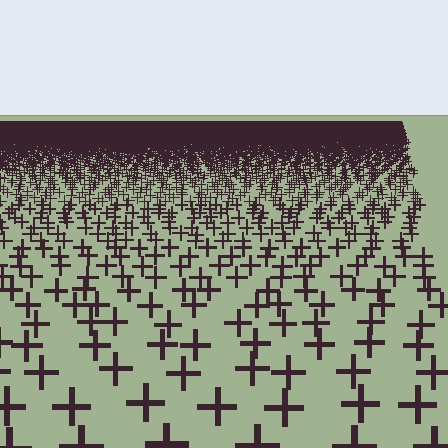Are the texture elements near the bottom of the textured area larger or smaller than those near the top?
Larger. Near the bottom, elements are closer to the viewer and appear at a bigger on-screen size.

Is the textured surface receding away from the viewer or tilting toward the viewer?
The surface is receding away from the viewer. Texture elements get smaller and denser toward the top.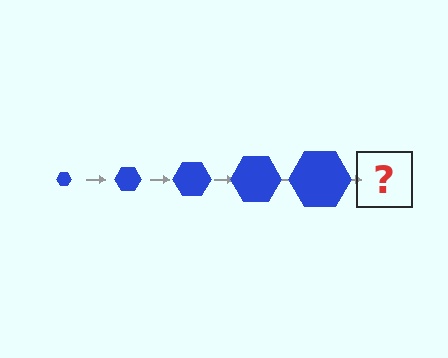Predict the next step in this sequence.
The next step is a blue hexagon, larger than the previous one.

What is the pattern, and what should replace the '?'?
The pattern is that the hexagon gets progressively larger each step. The '?' should be a blue hexagon, larger than the previous one.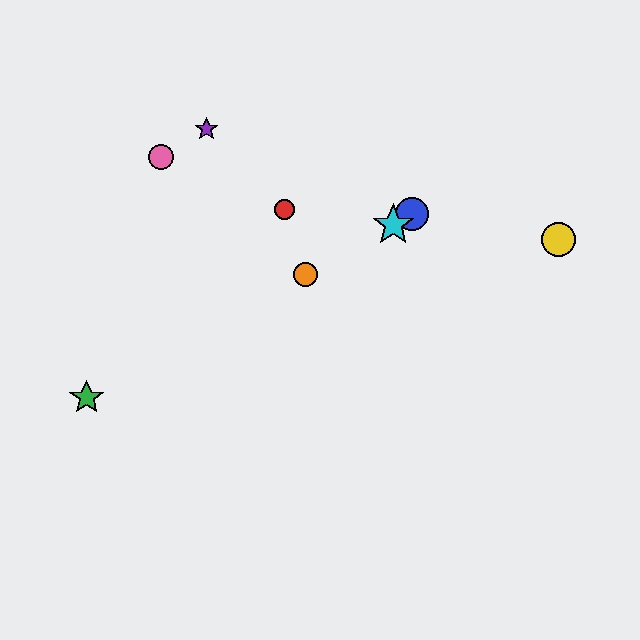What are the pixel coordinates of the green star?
The green star is at (87, 398).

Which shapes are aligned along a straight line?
The blue circle, the green star, the orange circle, the cyan star are aligned along a straight line.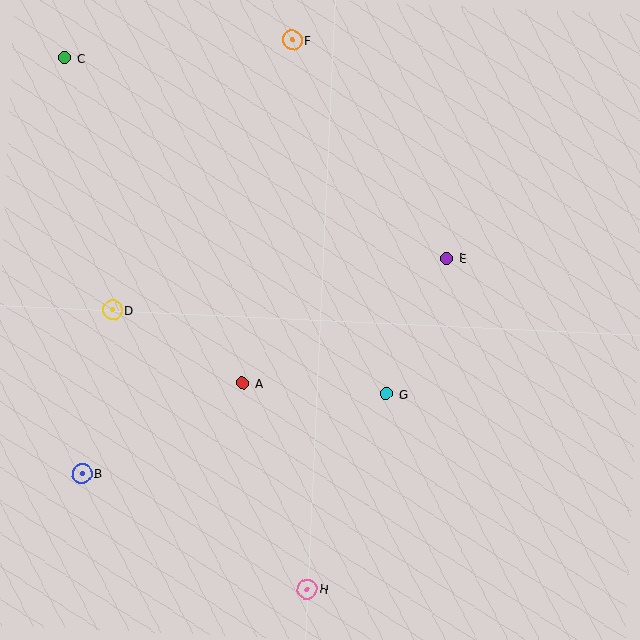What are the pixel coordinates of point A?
Point A is at (243, 383).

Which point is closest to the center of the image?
Point G at (387, 394) is closest to the center.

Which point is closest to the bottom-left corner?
Point B is closest to the bottom-left corner.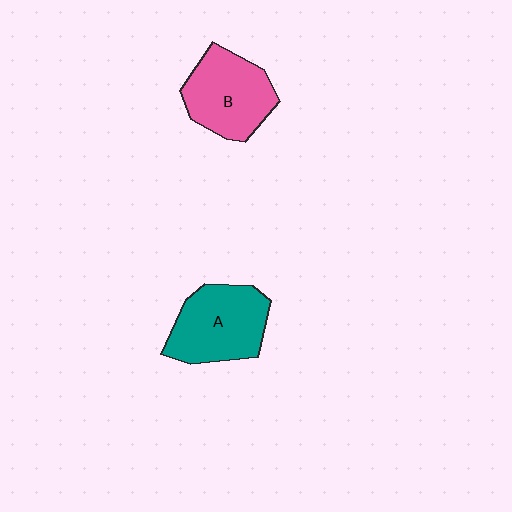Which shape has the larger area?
Shape A (teal).